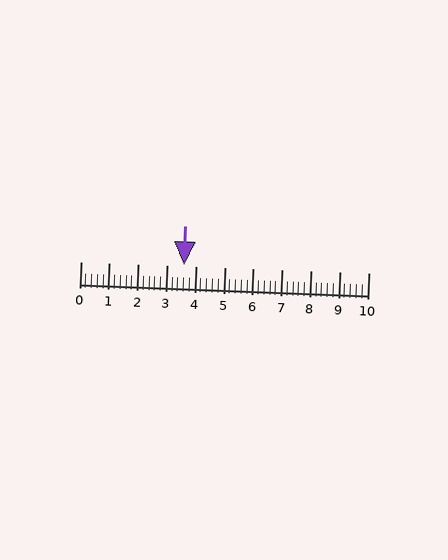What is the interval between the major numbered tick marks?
The major tick marks are spaced 1 units apart.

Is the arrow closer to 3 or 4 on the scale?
The arrow is closer to 4.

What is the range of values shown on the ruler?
The ruler shows values from 0 to 10.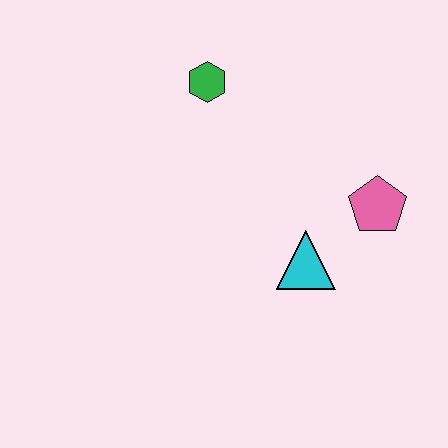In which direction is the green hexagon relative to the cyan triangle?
The green hexagon is above the cyan triangle.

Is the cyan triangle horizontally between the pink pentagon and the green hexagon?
Yes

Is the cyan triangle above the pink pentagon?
No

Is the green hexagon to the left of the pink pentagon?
Yes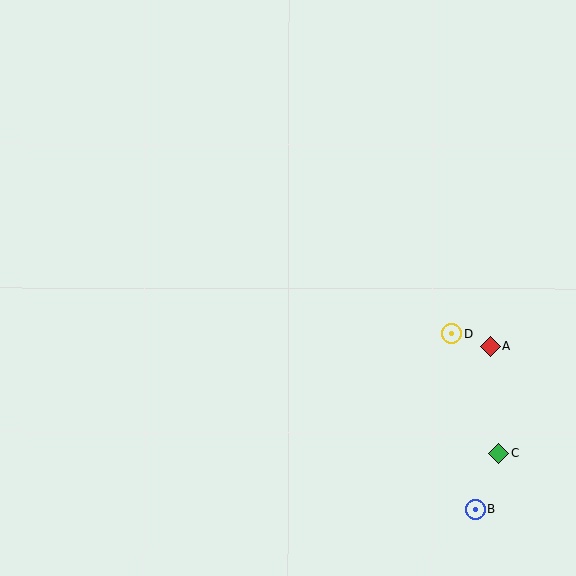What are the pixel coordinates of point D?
Point D is at (452, 334).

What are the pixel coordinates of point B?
Point B is at (475, 510).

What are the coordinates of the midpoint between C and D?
The midpoint between C and D is at (475, 394).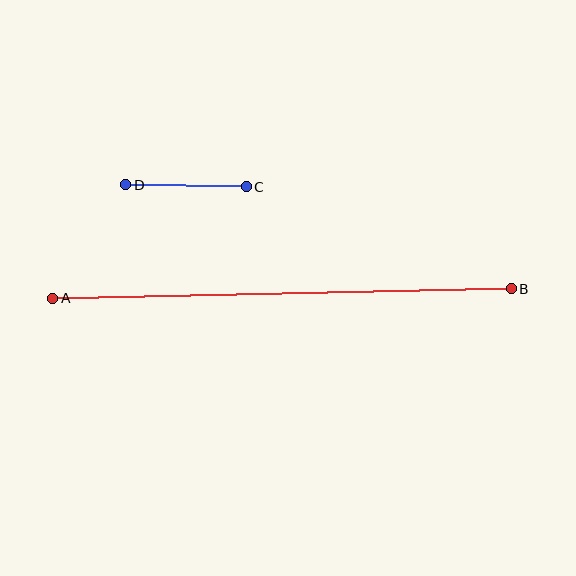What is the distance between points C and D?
The distance is approximately 120 pixels.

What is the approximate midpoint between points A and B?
The midpoint is at approximately (282, 293) pixels.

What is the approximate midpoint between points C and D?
The midpoint is at approximately (186, 186) pixels.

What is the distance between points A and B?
The distance is approximately 459 pixels.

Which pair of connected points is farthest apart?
Points A and B are farthest apart.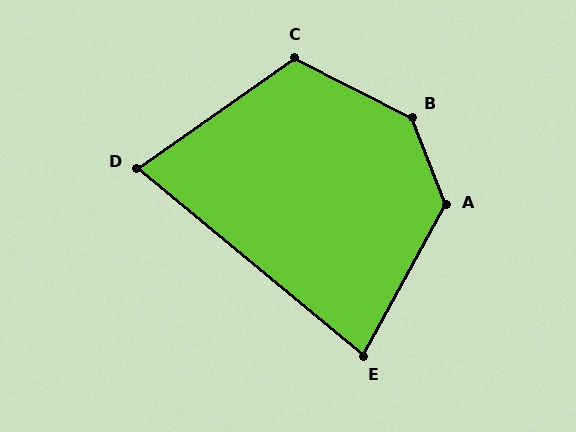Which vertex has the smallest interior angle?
D, at approximately 75 degrees.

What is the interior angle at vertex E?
Approximately 79 degrees (acute).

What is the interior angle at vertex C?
Approximately 118 degrees (obtuse).